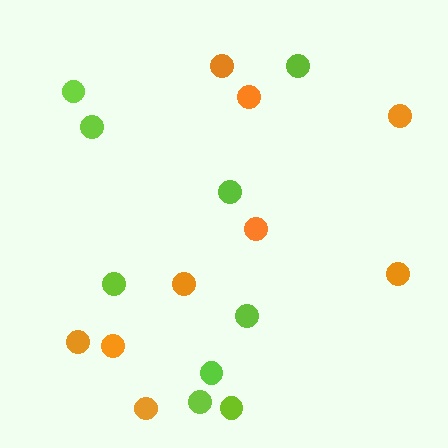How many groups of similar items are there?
There are 2 groups: one group of orange circles (9) and one group of lime circles (9).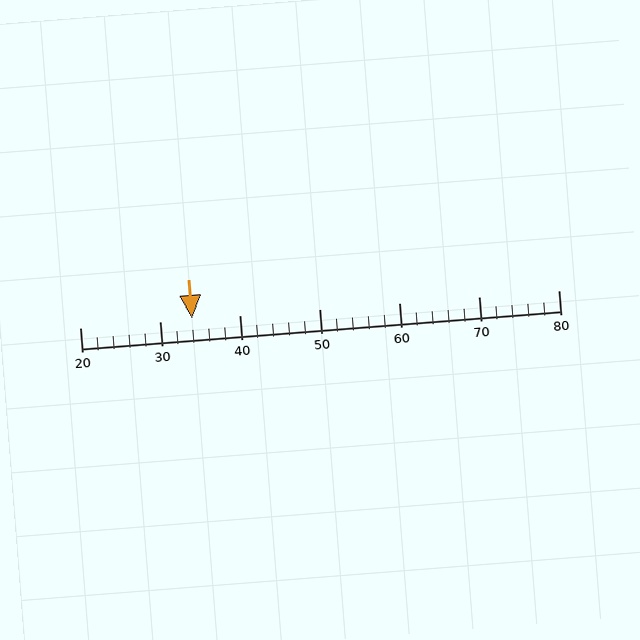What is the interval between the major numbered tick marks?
The major tick marks are spaced 10 units apart.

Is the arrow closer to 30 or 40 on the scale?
The arrow is closer to 30.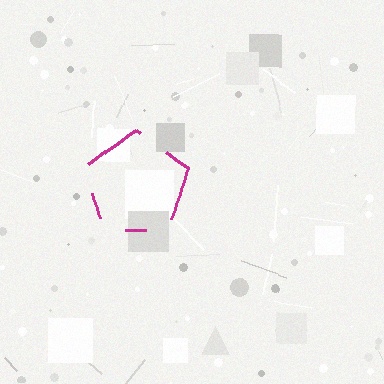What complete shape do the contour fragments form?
The contour fragments form a pentagon.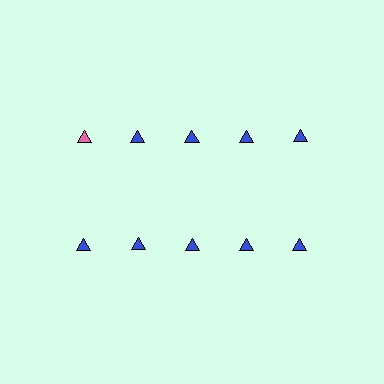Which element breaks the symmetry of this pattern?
The pink triangle in the top row, leftmost column breaks the symmetry. All other shapes are blue triangles.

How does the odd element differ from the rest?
It has a different color: pink instead of blue.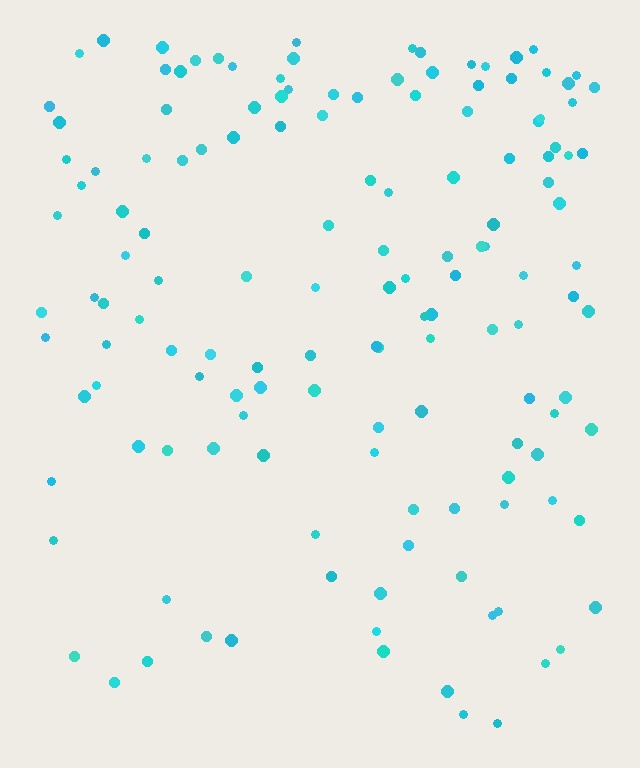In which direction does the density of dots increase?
From bottom to top, with the top side densest.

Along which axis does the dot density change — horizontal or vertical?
Vertical.